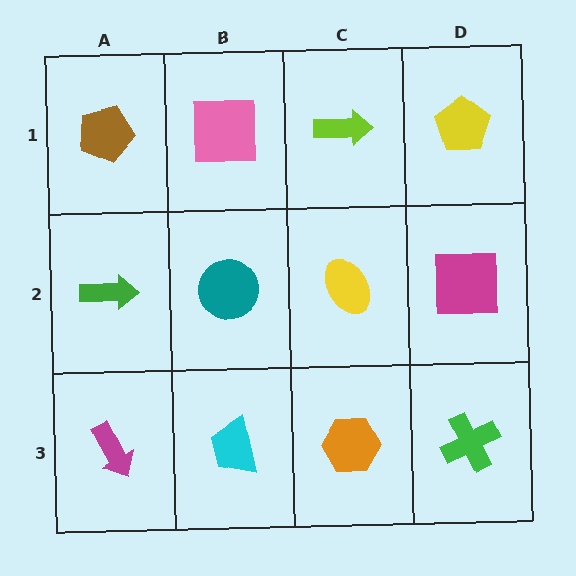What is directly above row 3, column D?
A magenta square.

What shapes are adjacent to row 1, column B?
A teal circle (row 2, column B), a brown pentagon (row 1, column A), a lime arrow (row 1, column C).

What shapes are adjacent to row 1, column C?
A yellow ellipse (row 2, column C), a pink square (row 1, column B), a yellow pentagon (row 1, column D).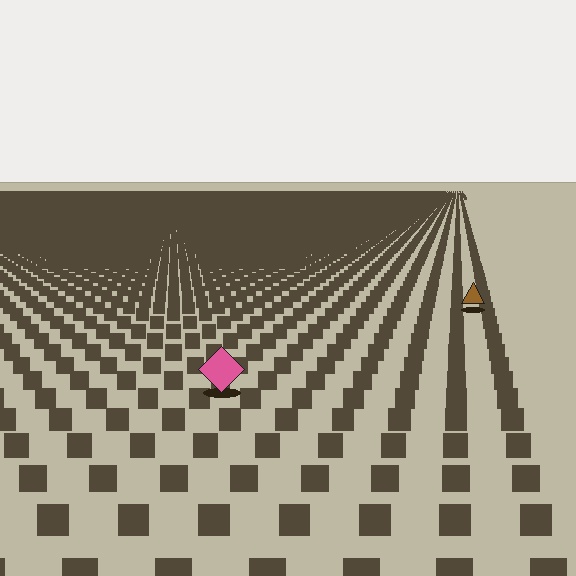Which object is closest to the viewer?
The pink diamond is closest. The texture marks near it are larger and more spread out.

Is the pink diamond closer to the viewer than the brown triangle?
Yes. The pink diamond is closer — you can tell from the texture gradient: the ground texture is coarser near it.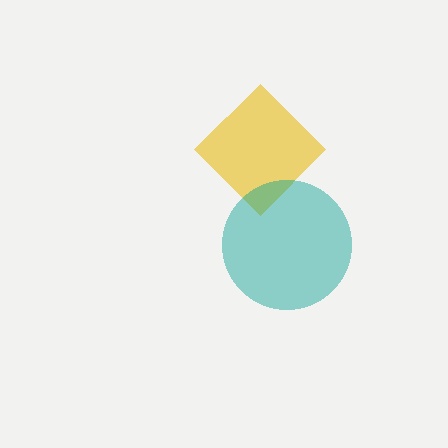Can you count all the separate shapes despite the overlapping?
Yes, there are 2 separate shapes.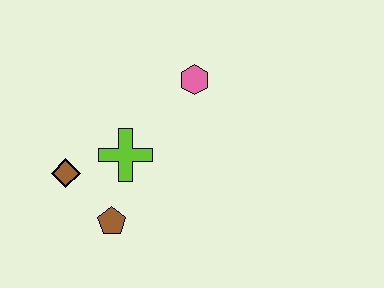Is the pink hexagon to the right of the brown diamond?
Yes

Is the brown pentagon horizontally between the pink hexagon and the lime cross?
No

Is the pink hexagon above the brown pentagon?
Yes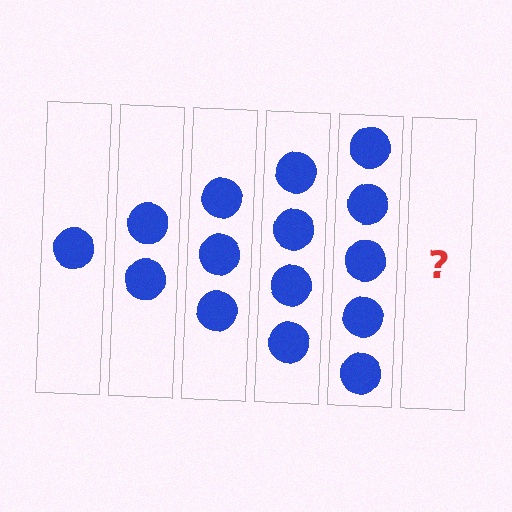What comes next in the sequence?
The next element should be 6 circles.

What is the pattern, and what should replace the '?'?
The pattern is that each step adds one more circle. The '?' should be 6 circles.